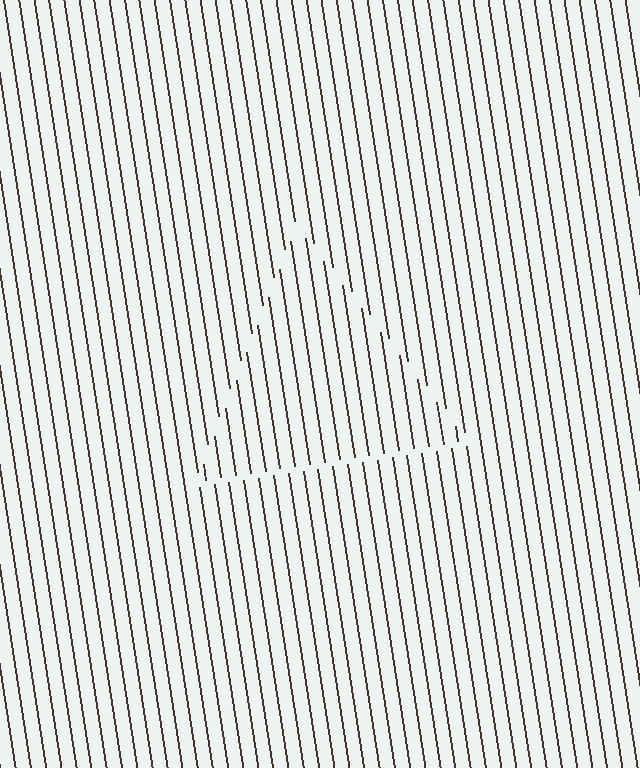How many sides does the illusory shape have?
3 sides — the line-ends trace a triangle.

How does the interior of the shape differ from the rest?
The interior of the shape contains the same grating, shifted by half a period — the contour is defined by the phase discontinuity where line-ends from the inner and outer gratings abut.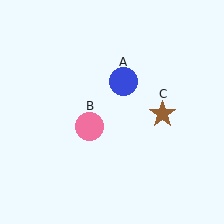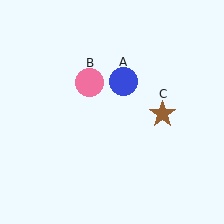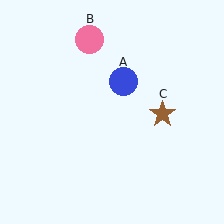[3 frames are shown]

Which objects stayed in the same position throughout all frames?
Blue circle (object A) and brown star (object C) remained stationary.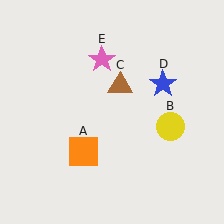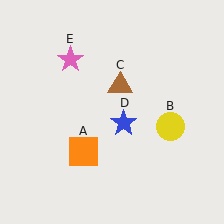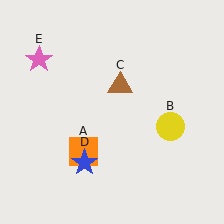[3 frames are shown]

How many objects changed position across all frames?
2 objects changed position: blue star (object D), pink star (object E).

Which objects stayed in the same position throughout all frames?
Orange square (object A) and yellow circle (object B) and brown triangle (object C) remained stationary.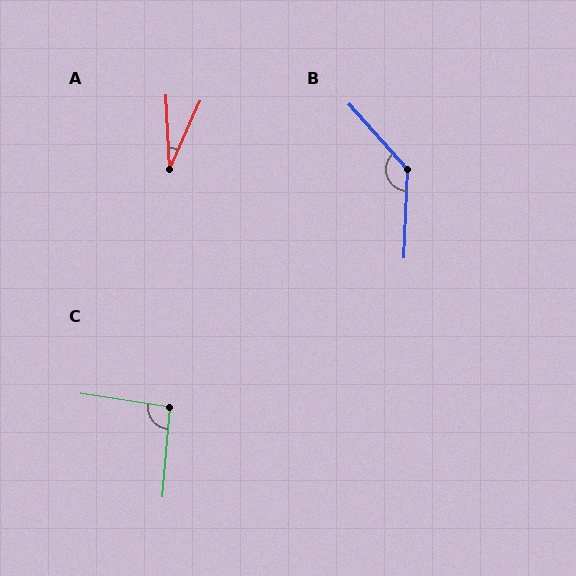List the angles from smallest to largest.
A (26°), C (94°), B (136°).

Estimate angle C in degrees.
Approximately 94 degrees.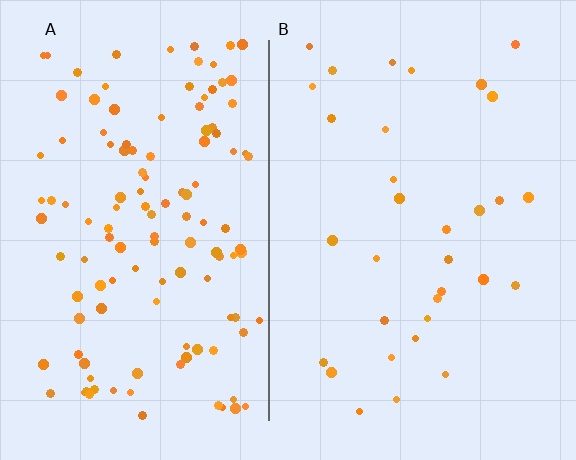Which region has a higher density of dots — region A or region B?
A (the left).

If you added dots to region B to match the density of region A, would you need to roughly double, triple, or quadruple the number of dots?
Approximately quadruple.